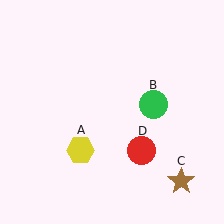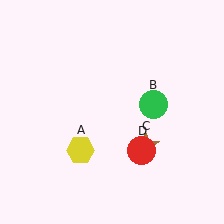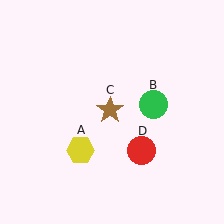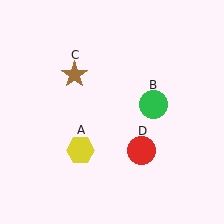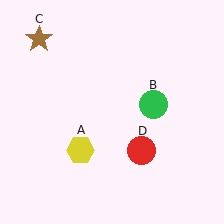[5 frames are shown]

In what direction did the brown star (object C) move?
The brown star (object C) moved up and to the left.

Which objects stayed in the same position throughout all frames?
Yellow hexagon (object A) and green circle (object B) and red circle (object D) remained stationary.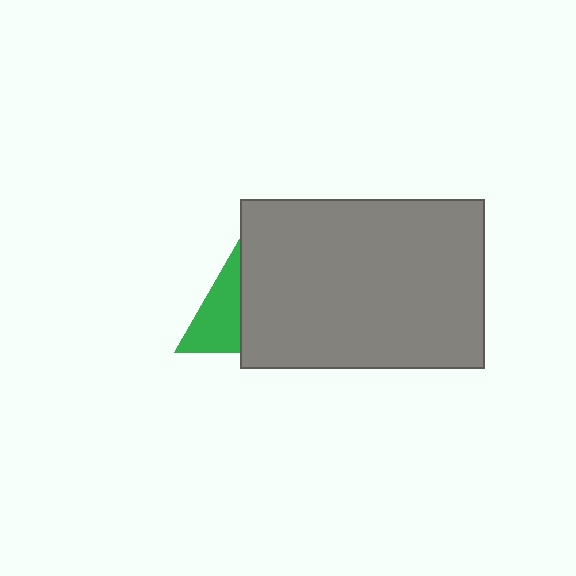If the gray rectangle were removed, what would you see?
You would see the complete green triangle.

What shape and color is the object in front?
The object in front is a gray rectangle.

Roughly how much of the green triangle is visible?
A small part of it is visible (roughly 44%).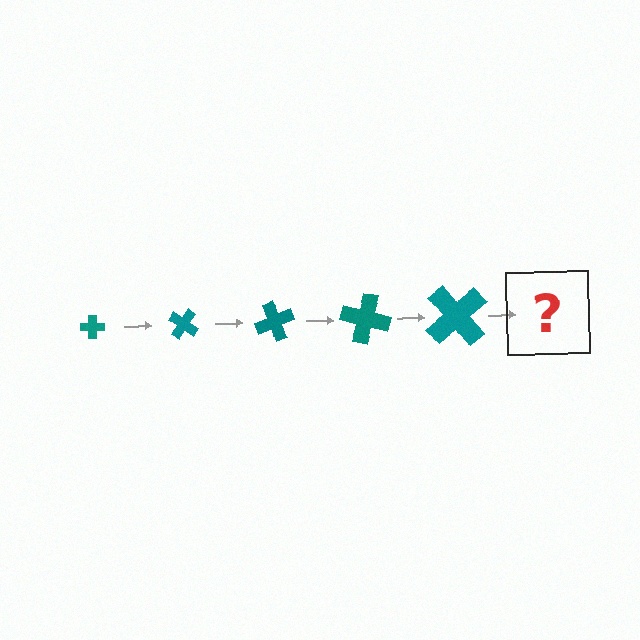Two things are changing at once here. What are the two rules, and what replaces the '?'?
The two rules are that the cross grows larger each step and it rotates 35 degrees each step. The '?' should be a cross, larger than the previous one and rotated 175 degrees from the start.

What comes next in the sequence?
The next element should be a cross, larger than the previous one and rotated 175 degrees from the start.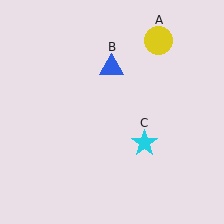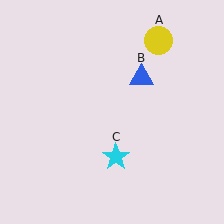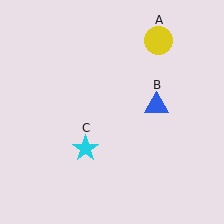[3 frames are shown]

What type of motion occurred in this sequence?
The blue triangle (object B), cyan star (object C) rotated clockwise around the center of the scene.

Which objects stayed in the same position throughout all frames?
Yellow circle (object A) remained stationary.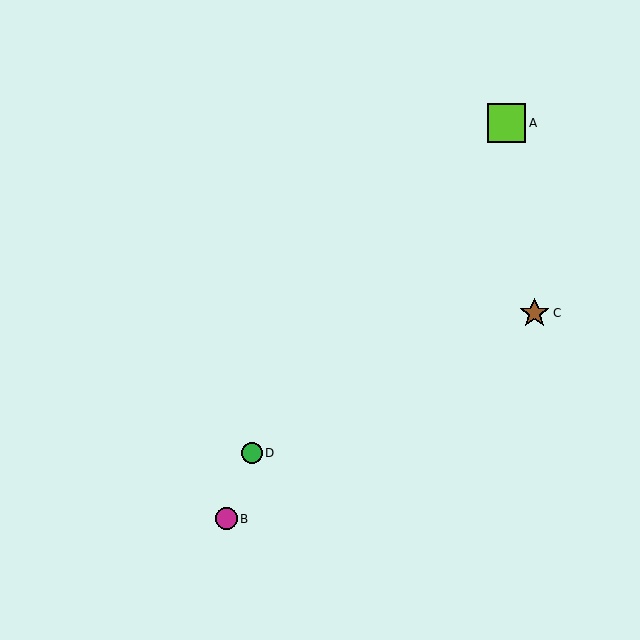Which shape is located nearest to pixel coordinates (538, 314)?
The brown star (labeled C) at (535, 313) is nearest to that location.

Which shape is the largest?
The lime square (labeled A) is the largest.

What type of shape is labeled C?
Shape C is a brown star.